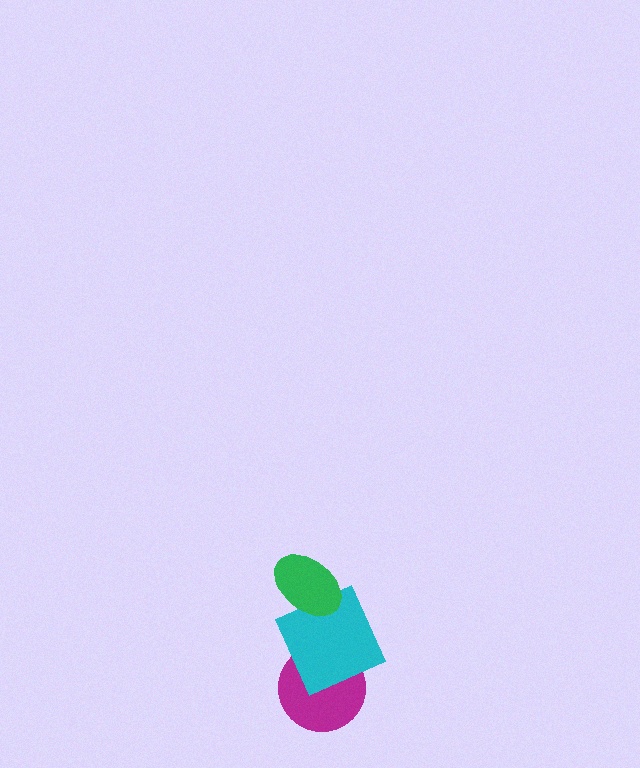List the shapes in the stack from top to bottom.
From top to bottom: the green ellipse, the cyan square, the magenta circle.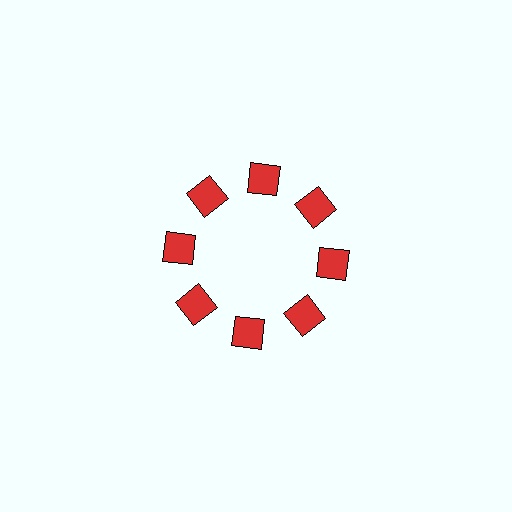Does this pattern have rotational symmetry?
Yes, this pattern has 8-fold rotational symmetry. It looks the same after rotating 45 degrees around the center.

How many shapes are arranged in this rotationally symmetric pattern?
There are 8 shapes, arranged in 8 groups of 1.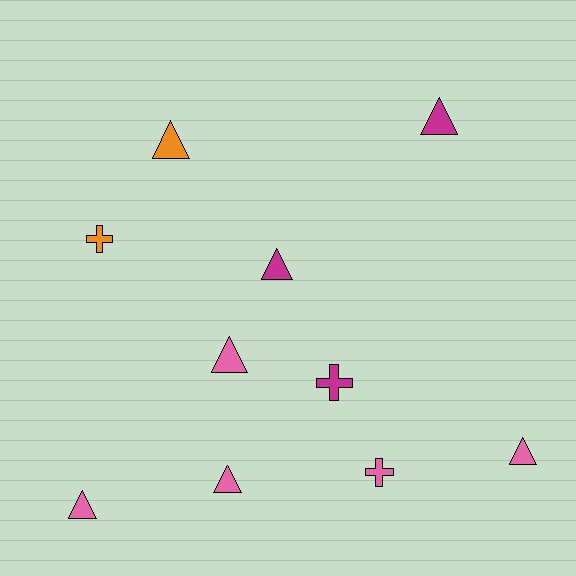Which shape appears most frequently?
Triangle, with 7 objects.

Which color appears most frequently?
Pink, with 5 objects.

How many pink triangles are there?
There are 4 pink triangles.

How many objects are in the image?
There are 10 objects.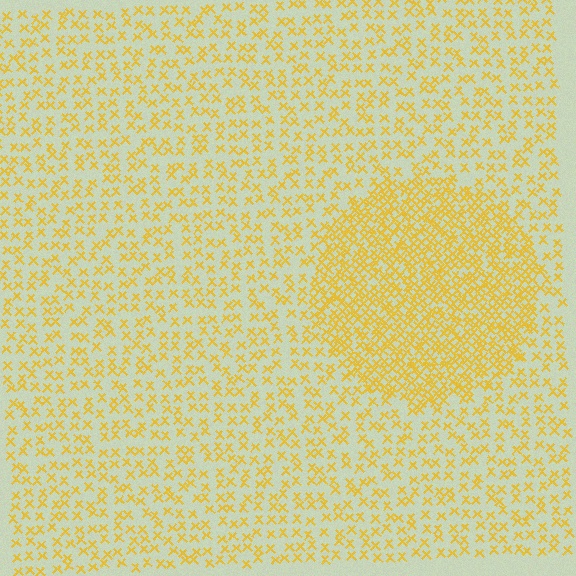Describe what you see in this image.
The image contains small yellow elements arranged at two different densities. A circle-shaped region is visible where the elements are more densely packed than the surrounding area.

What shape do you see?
I see a circle.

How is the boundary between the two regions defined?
The boundary is defined by a change in element density (approximately 2.3x ratio). All elements are the same color, size, and shape.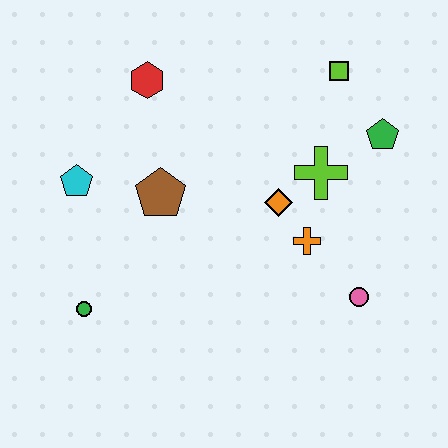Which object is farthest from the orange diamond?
The green circle is farthest from the orange diamond.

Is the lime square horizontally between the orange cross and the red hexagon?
No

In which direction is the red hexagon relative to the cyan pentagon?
The red hexagon is above the cyan pentagon.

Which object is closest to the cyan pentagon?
The brown pentagon is closest to the cyan pentagon.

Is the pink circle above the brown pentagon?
No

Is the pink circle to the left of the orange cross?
No